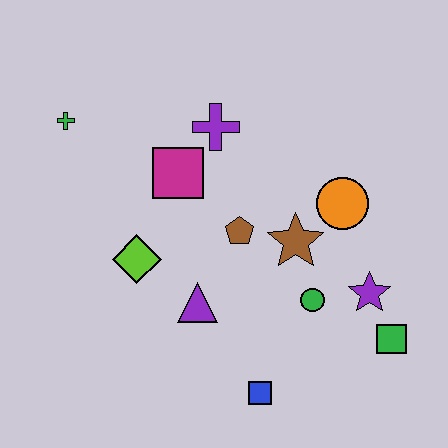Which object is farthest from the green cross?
The green square is farthest from the green cross.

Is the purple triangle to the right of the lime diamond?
Yes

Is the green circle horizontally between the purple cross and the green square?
Yes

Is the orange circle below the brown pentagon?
No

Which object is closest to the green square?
The purple star is closest to the green square.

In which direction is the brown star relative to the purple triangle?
The brown star is to the right of the purple triangle.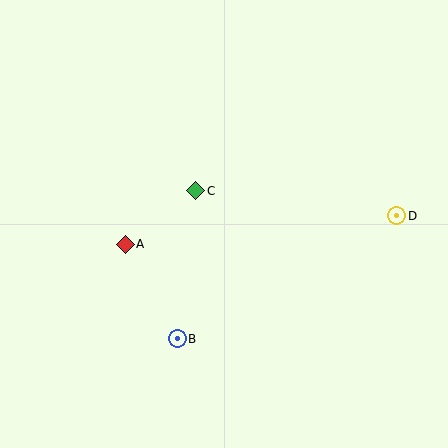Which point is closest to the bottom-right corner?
Point D is closest to the bottom-right corner.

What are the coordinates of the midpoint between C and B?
The midpoint between C and B is at (187, 265).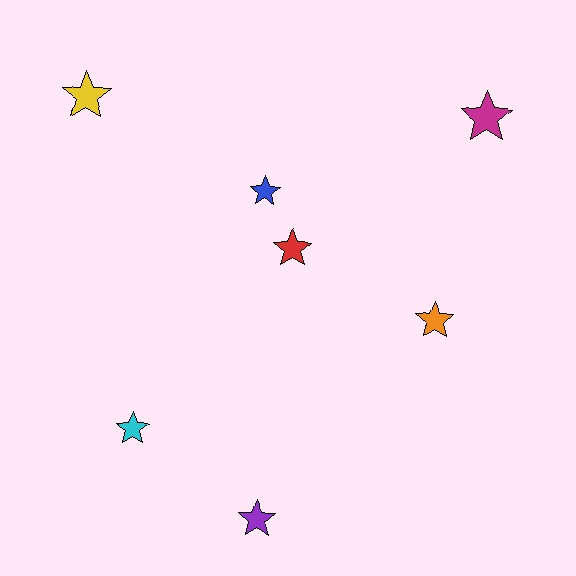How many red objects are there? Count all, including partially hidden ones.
There is 1 red object.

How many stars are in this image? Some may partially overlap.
There are 7 stars.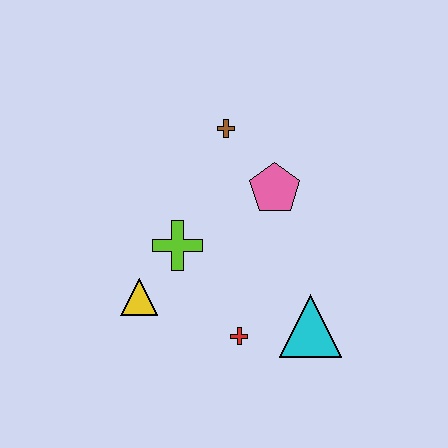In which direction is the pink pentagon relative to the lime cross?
The pink pentagon is to the right of the lime cross.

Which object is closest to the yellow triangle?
The lime cross is closest to the yellow triangle.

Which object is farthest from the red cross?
The brown cross is farthest from the red cross.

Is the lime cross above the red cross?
Yes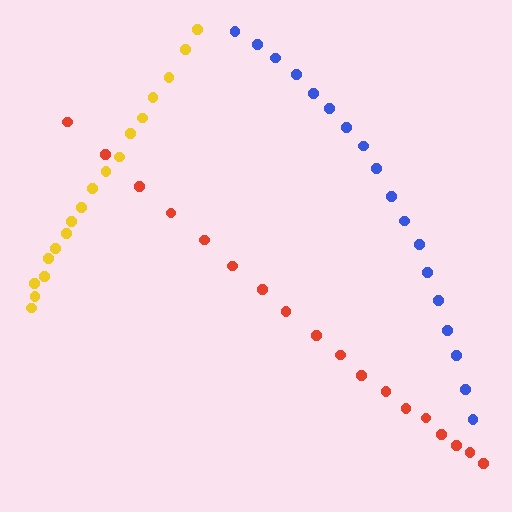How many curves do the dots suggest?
There are 3 distinct paths.